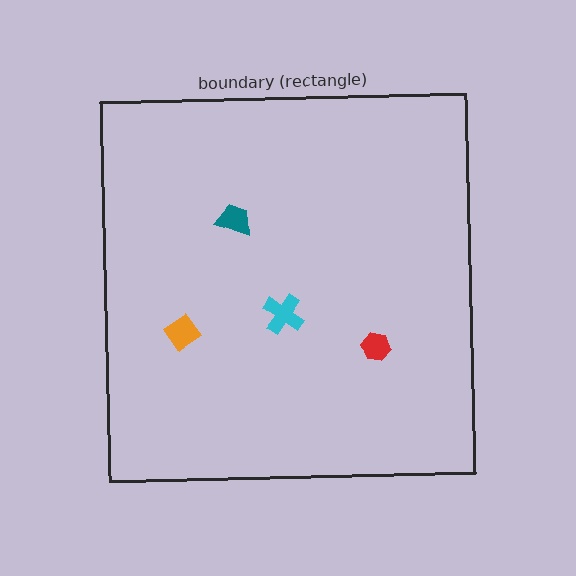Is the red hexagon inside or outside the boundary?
Inside.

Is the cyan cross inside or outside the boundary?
Inside.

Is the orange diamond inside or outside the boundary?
Inside.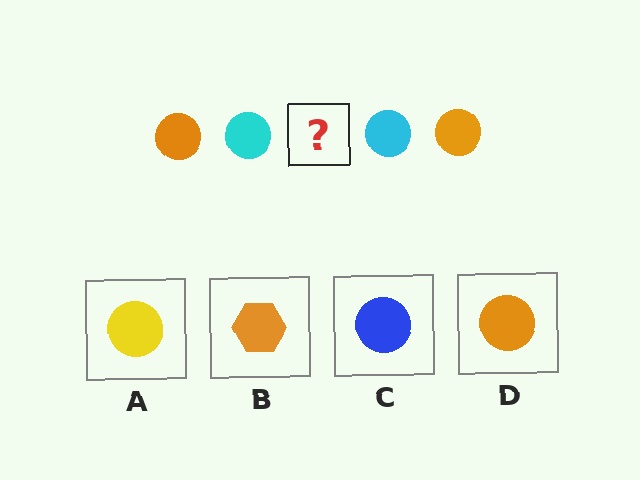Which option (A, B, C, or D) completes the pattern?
D.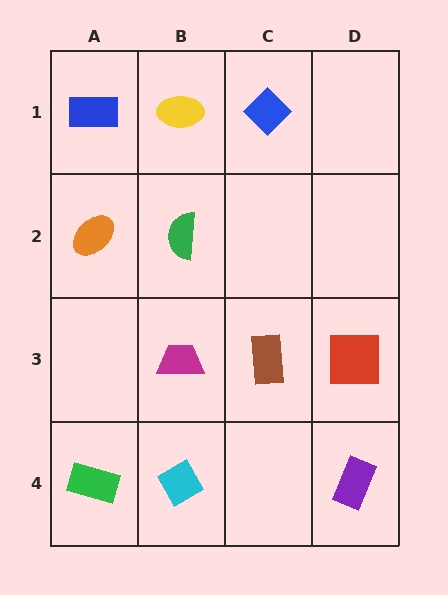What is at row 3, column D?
A red square.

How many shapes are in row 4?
3 shapes.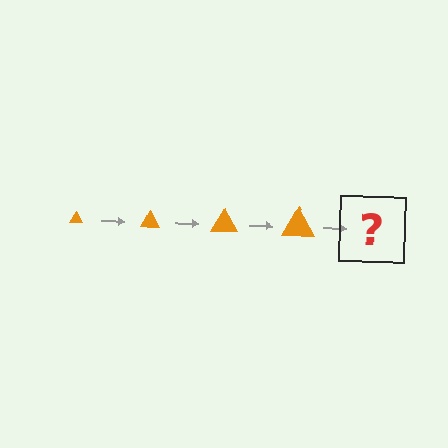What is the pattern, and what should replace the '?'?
The pattern is that the triangle gets progressively larger each step. The '?' should be an orange triangle, larger than the previous one.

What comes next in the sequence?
The next element should be an orange triangle, larger than the previous one.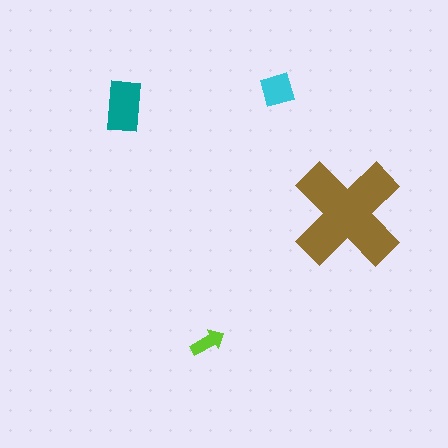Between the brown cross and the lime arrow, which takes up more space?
The brown cross.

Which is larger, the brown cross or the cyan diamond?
The brown cross.